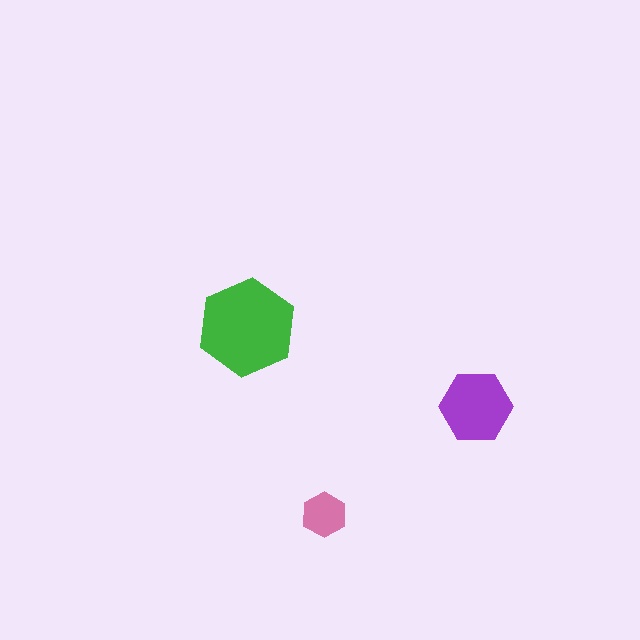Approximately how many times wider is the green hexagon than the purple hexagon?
About 1.5 times wider.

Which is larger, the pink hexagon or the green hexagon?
The green one.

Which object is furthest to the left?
The green hexagon is leftmost.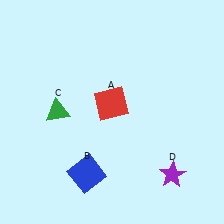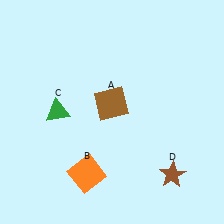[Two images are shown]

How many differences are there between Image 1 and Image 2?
There are 3 differences between the two images.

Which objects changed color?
A changed from red to brown. B changed from blue to orange. D changed from purple to brown.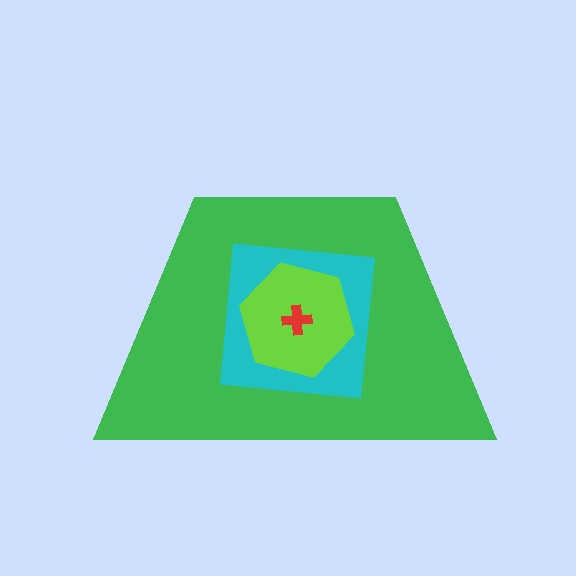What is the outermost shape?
The green trapezoid.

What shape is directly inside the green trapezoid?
The cyan square.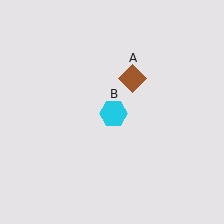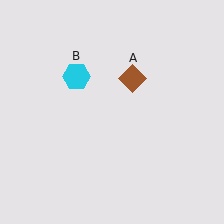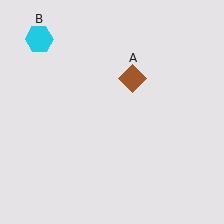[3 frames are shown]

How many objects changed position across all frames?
1 object changed position: cyan hexagon (object B).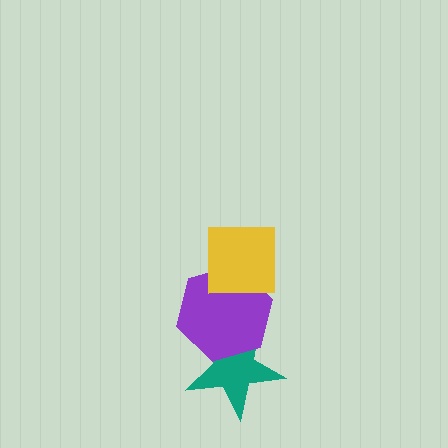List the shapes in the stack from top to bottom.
From top to bottom: the yellow square, the purple hexagon, the teal star.